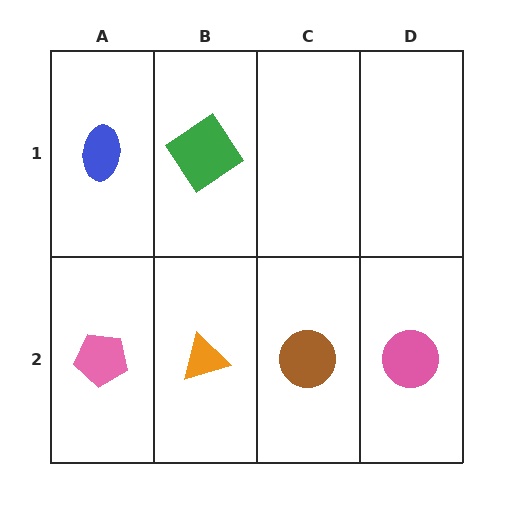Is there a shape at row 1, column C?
No, that cell is empty.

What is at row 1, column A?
A blue ellipse.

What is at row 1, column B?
A green diamond.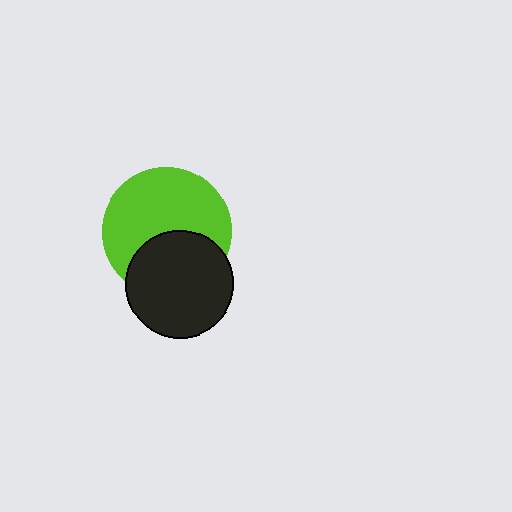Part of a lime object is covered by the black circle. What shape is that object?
It is a circle.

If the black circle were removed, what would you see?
You would see the complete lime circle.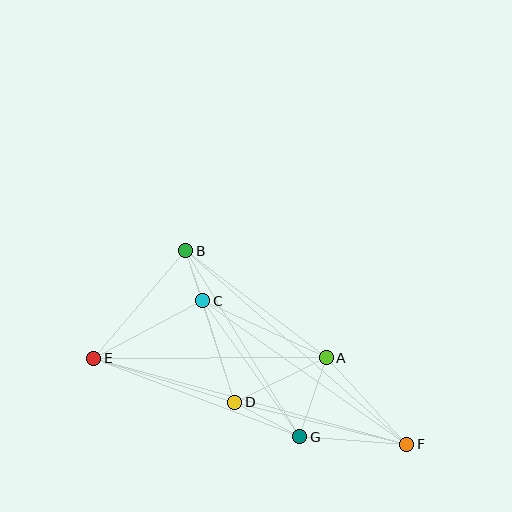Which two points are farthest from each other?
Points E and F are farthest from each other.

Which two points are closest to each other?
Points B and C are closest to each other.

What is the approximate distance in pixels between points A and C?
The distance between A and C is approximately 136 pixels.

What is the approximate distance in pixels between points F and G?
The distance between F and G is approximately 107 pixels.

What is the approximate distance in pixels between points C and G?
The distance between C and G is approximately 167 pixels.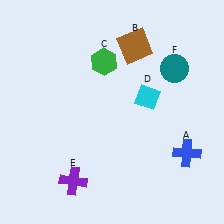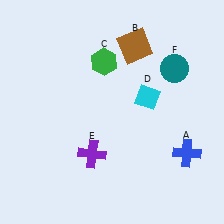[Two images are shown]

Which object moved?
The purple cross (E) moved up.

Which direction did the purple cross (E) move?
The purple cross (E) moved up.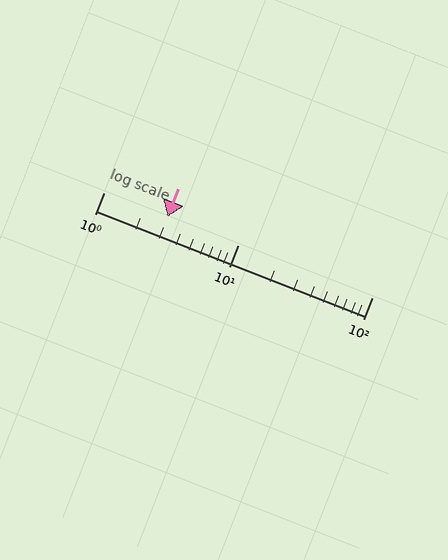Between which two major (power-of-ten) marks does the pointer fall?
The pointer is between 1 and 10.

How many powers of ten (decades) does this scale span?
The scale spans 2 decades, from 1 to 100.